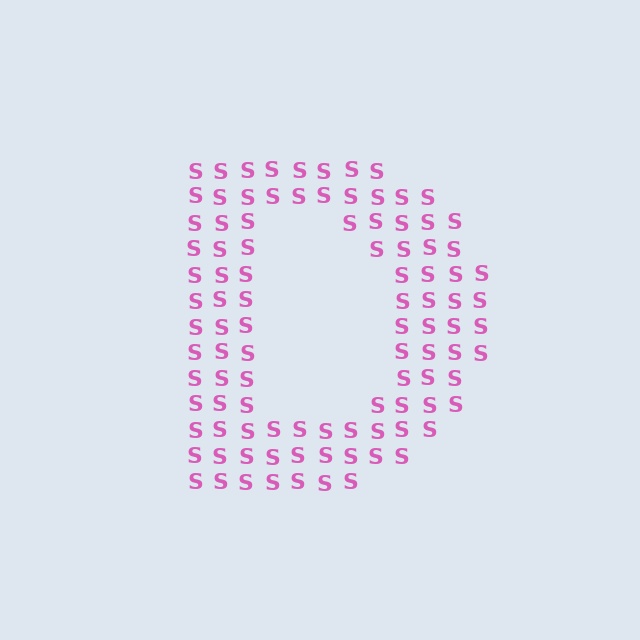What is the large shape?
The large shape is the letter D.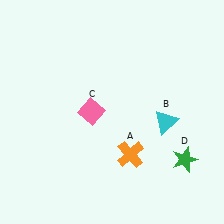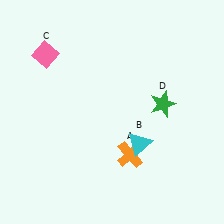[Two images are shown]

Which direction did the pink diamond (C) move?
The pink diamond (C) moved up.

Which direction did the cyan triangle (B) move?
The cyan triangle (B) moved left.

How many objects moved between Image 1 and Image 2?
3 objects moved between the two images.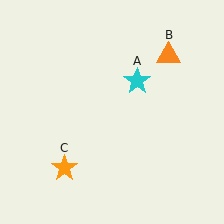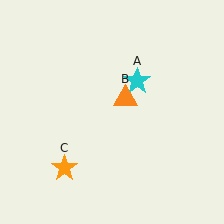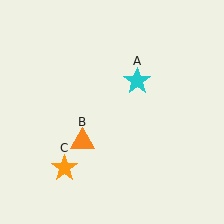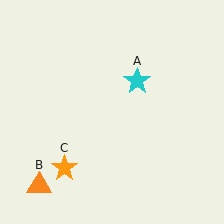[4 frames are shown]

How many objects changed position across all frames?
1 object changed position: orange triangle (object B).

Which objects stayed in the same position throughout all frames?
Cyan star (object A) and orange star (object C) remained stationary.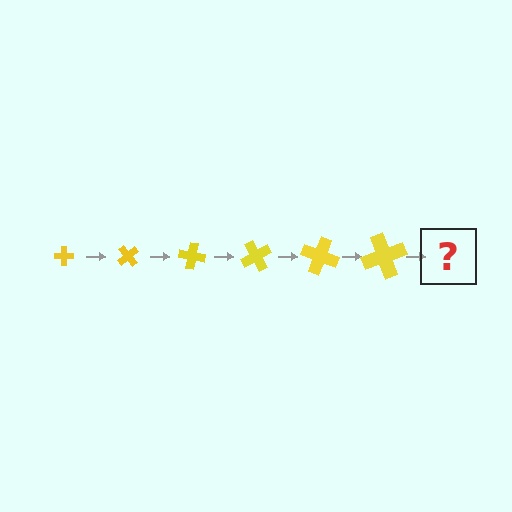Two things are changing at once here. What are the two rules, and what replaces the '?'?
The two rules are that the cross grows larger each step and it rotates 50 degrees each step. The '?' should be a cross, larger than the previous one and rotated 300 degrees from the start.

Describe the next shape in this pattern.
It should be a cross, larger than the previous one and rotated 300 degrees from the start.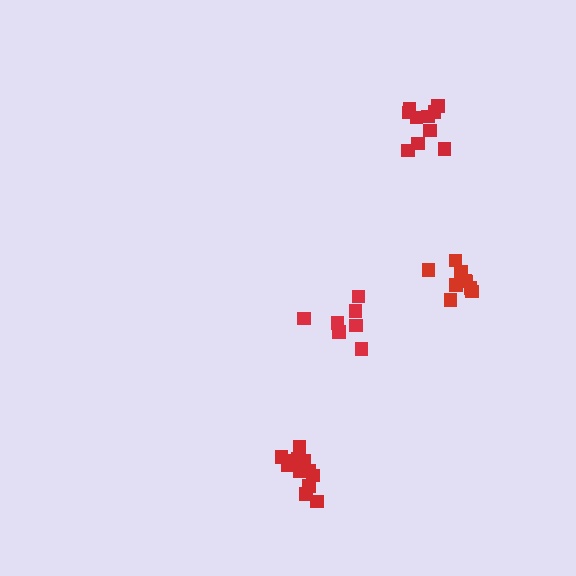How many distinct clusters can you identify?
There are 4 distinct clusters.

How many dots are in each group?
Group 1: 10 dots, Group 2: 12 dots, Group 3: 9 dots, Group 4: 7 dots (38 total).